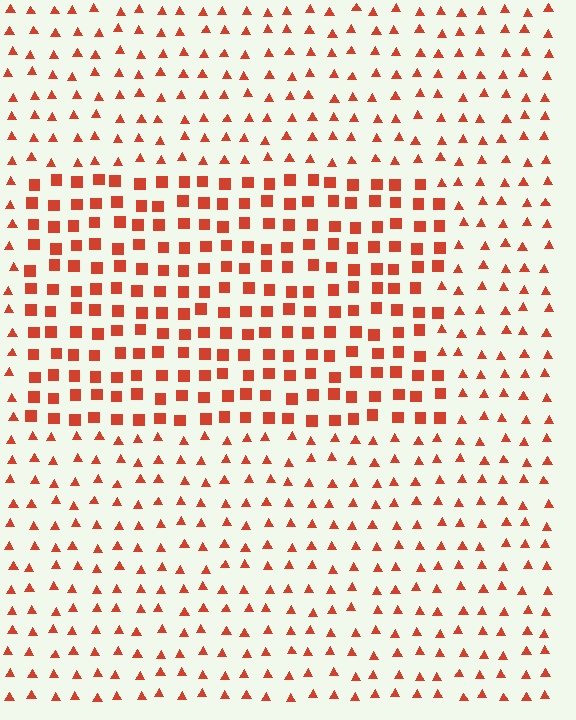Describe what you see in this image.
The image is filled with small red elements arranged in a uniform grid. A rectangle-shaped region contains squares, while the surrounding area contains triangles. The boundary is defined purely by the change in element shape.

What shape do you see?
I see a rectangle.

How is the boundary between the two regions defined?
The boundary is defined by a change in element shape: squares inside vs. triangles outside. All elements share the same color and spacing.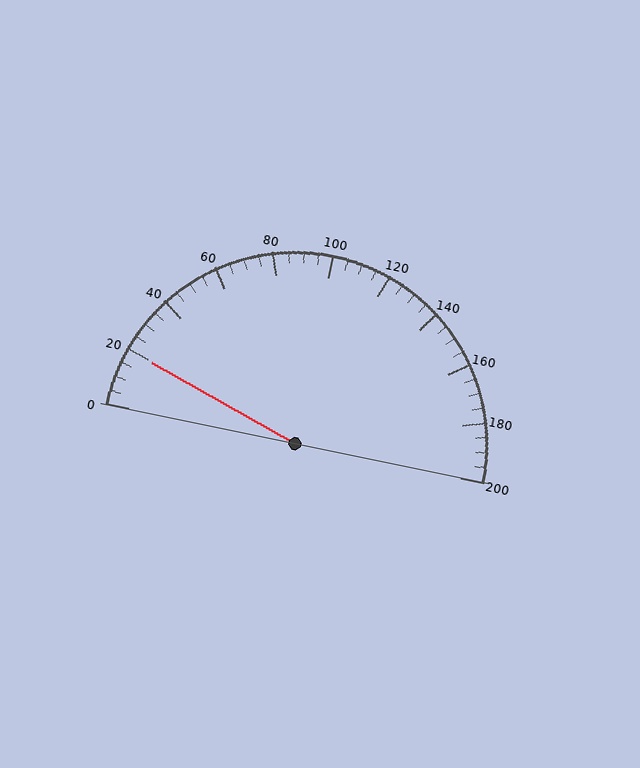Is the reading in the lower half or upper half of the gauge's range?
The reading is in the lower half of the range (0 to 200).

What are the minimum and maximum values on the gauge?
The gauge ranges from 0 to 200.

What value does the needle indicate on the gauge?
The needle indicates approximately 20.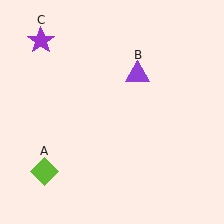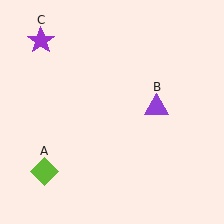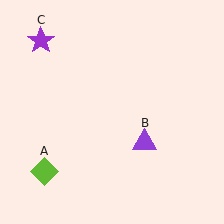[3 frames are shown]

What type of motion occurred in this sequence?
The purple triangle (object B) rotated clockwise around the center of the scene.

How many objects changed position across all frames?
1 object changed position: purple triangle (object B).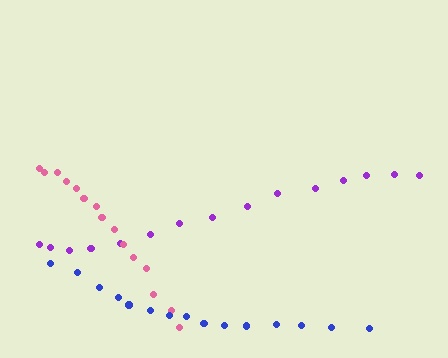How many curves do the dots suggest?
There are 3 distinct paths.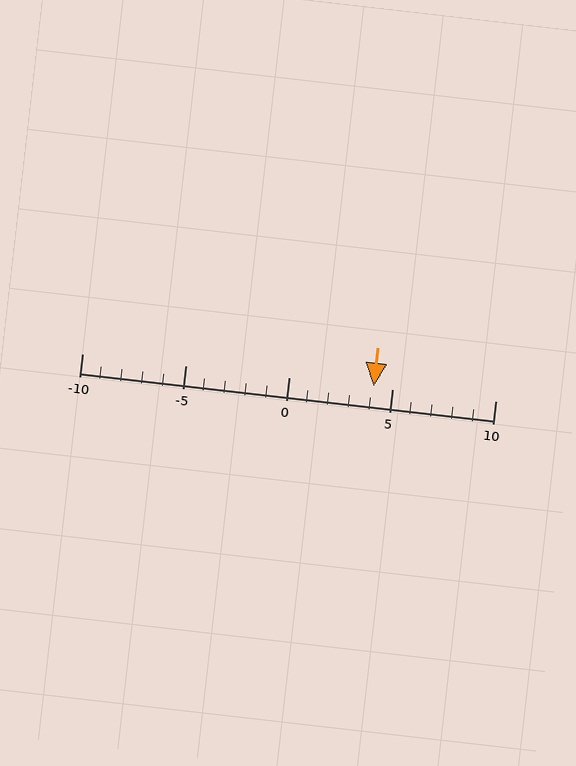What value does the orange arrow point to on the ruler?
The orange arrow points to approximately 4.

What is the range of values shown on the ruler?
The ruler shows values from -10 to 10.